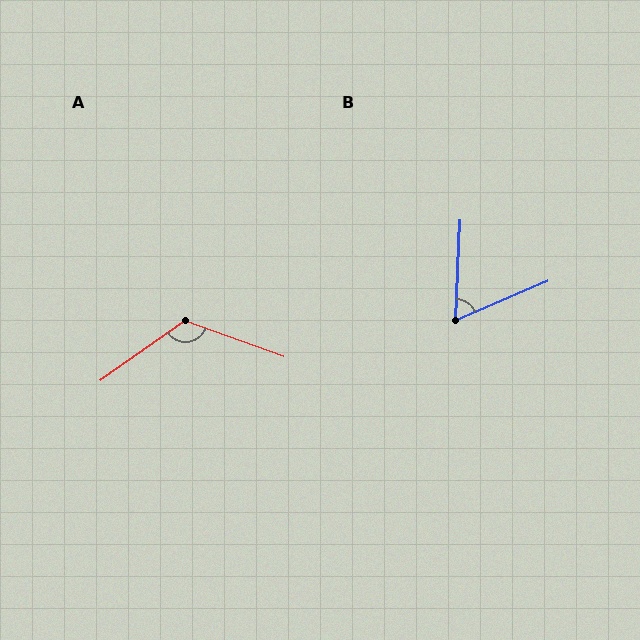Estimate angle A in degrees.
Approximately 125 degrees.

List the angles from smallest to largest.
B (64°), A (125°).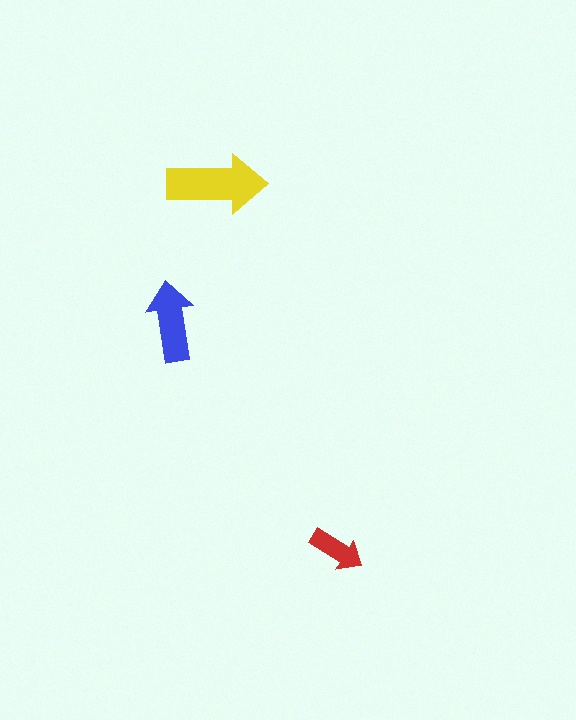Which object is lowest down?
The red arrow is bottommost.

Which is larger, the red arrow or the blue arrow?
The blue one.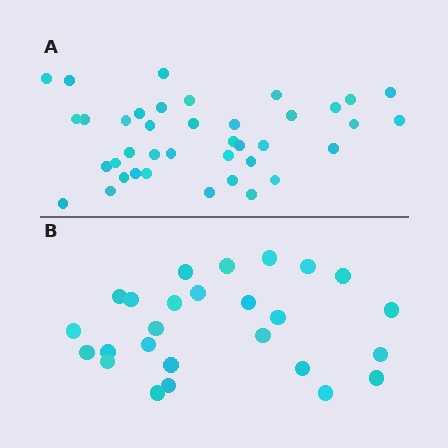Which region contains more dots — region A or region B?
Region A (the top region) has more dots.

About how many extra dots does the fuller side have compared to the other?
Region A has approximately 15 more dots than region B.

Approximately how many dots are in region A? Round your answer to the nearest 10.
About 40 dots. (The exact count is 39, which rounds to 40.)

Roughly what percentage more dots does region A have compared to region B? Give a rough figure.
About 50% more.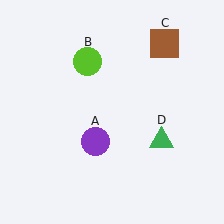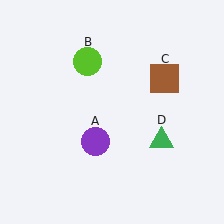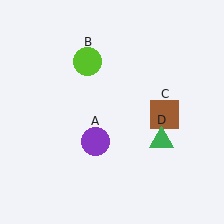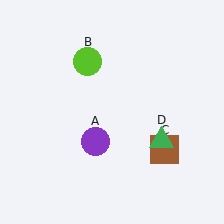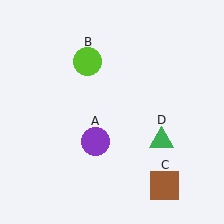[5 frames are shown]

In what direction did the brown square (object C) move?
The brown square (object C) moved down.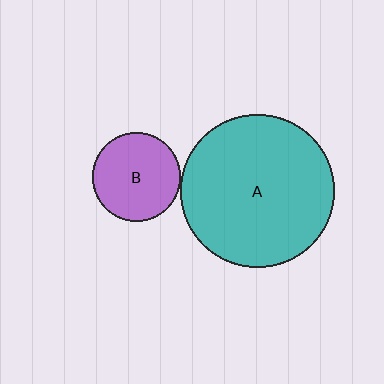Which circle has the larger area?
Circle A (teal).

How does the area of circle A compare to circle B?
Approximately 3.0 times.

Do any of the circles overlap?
No, none of the circles overlap.